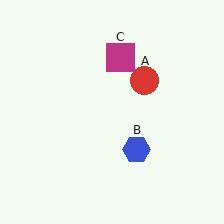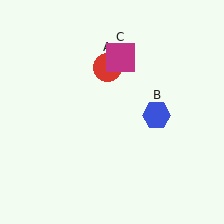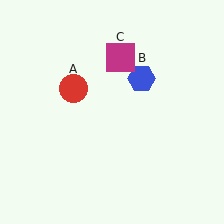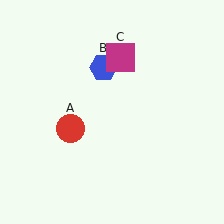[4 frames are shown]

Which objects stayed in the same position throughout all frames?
Magenta square (object C) remained stationary.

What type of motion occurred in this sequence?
The red circle (object A), blue hexagon (object B) rotated counterclockwise around the center of the scene.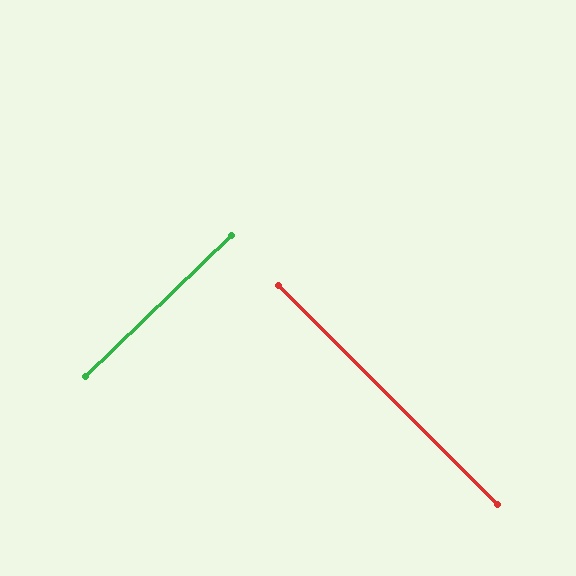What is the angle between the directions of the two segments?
Approximately 89 degrees.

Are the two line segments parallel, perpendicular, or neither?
Perpendicular — they meet at approximately 89°.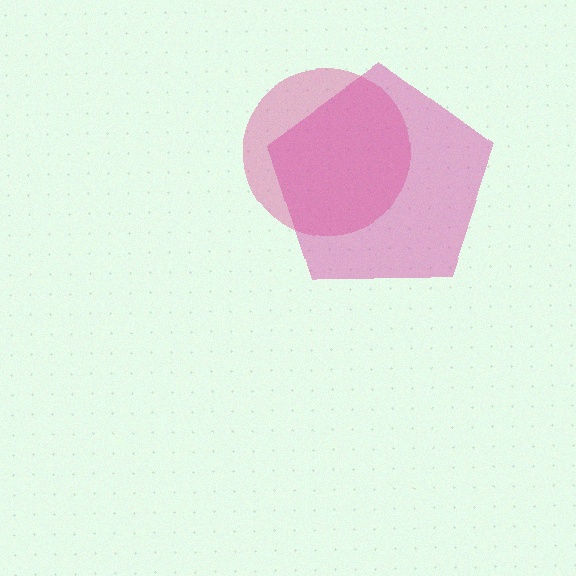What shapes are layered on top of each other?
The layered shapes are: a magenta pentagon, a pink circle.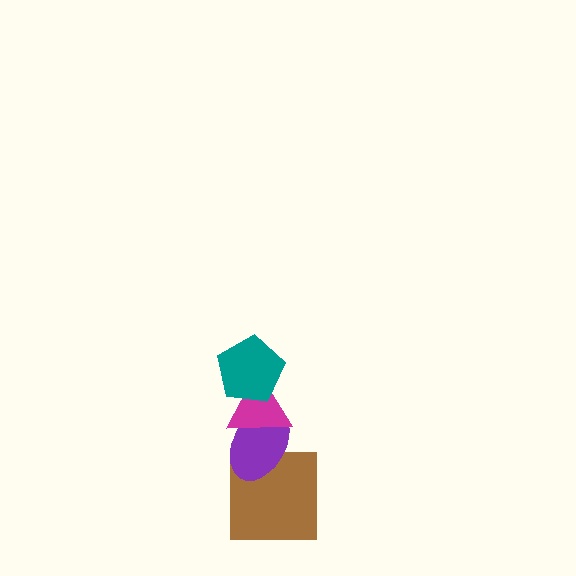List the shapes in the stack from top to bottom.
From top to bottom: the teal pentagon, the magenta triangle, the purple ellipse, the brown square.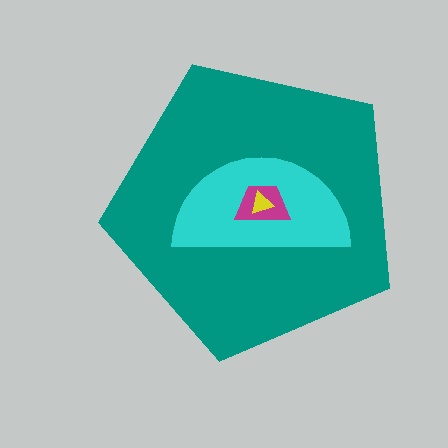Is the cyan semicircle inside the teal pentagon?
Yes.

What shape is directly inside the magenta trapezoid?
The yellow triangle.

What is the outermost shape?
The teal pentagon.